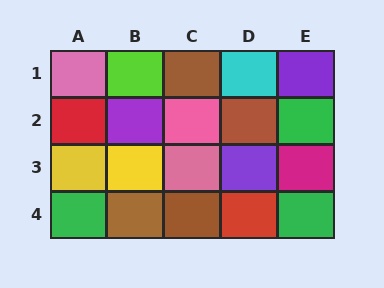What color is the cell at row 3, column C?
Pink.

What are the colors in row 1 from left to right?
Pink, lime, brown, cyan, purple.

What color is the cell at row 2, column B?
Purple.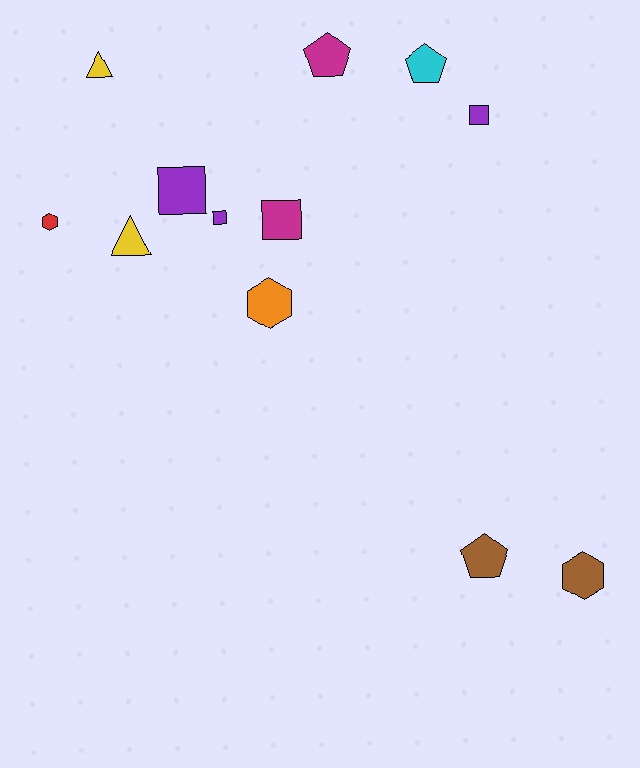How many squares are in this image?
There are 4 squares.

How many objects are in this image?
There are 12 objects.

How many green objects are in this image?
There are no green objects.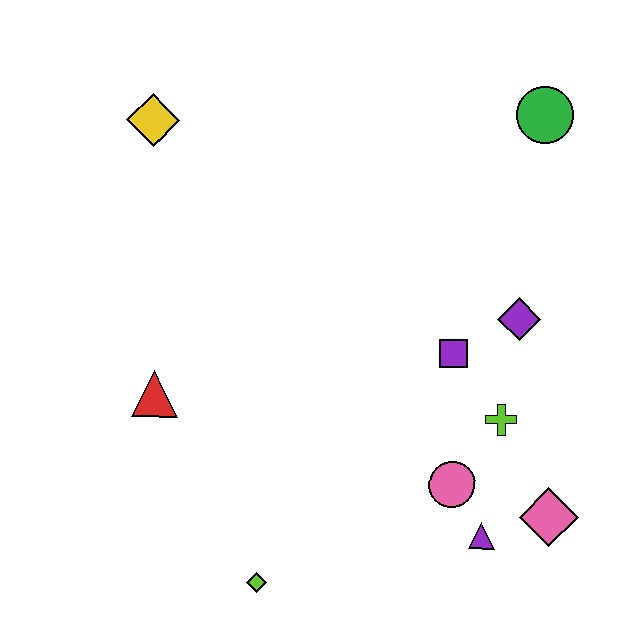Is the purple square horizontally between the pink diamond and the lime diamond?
Yes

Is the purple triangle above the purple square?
No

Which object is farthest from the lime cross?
The yellow diamond is farthest from the lime cross.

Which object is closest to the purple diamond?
The purple square is closest to the purple diamond.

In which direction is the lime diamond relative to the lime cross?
The lime diamond is to the left of the lime cross.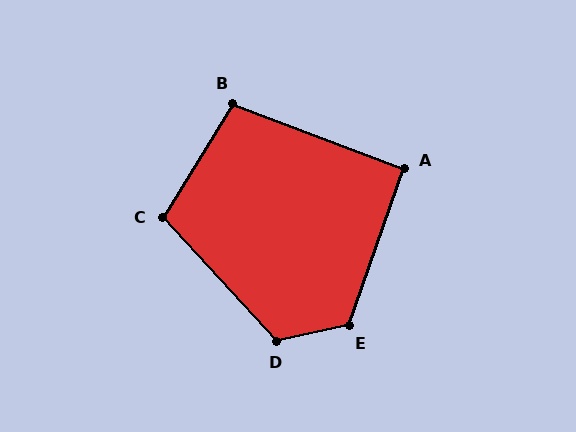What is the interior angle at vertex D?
Approximately 121 degrees (obtuse).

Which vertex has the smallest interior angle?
A, at approximately 92 degrees.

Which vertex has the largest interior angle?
E, at approximately 121 degrees.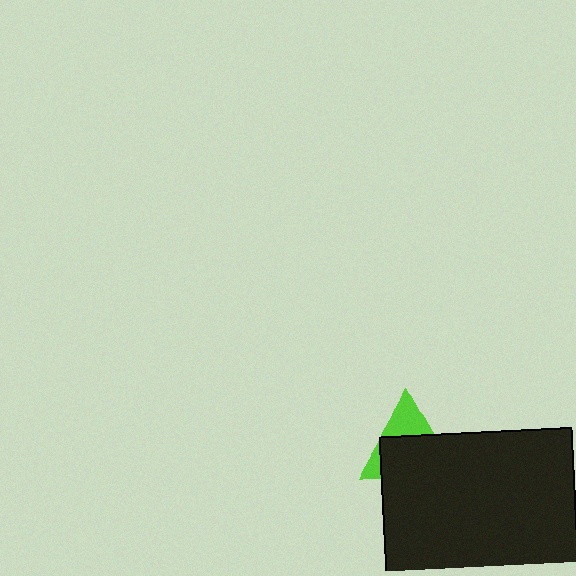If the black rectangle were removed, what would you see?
You would see the complete lime triangle.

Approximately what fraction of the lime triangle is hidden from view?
Roughly 62% of the lime triangle is hidden behind the black rectangle.